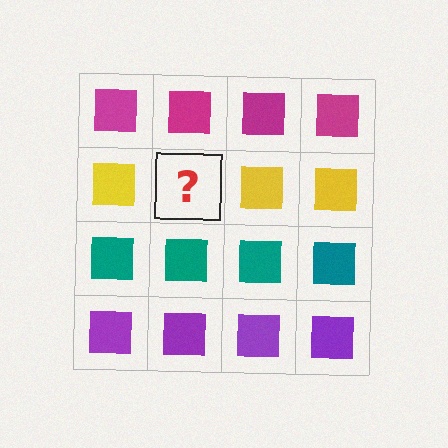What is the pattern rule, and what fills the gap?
The rule is that each row has a consistent color. The gap should be filled with a yellow square.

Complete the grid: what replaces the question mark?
The question mark should be replaced with a yellow square.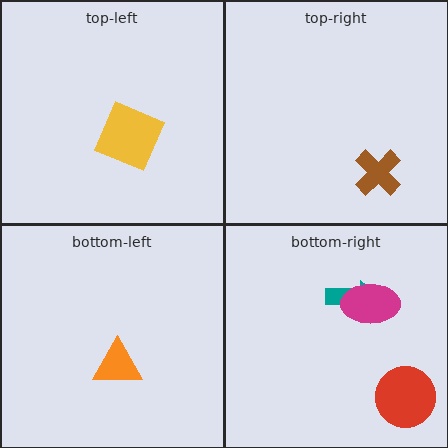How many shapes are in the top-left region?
1.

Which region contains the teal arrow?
The bottom-right region.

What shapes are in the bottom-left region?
The orange triangle.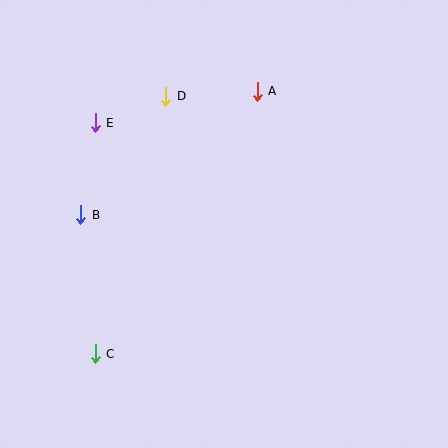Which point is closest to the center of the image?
Point A at (257, 91) is closest to the center.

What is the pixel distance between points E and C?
The distance between E and C is 231 pixels.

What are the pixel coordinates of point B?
Point B is at (81, 215).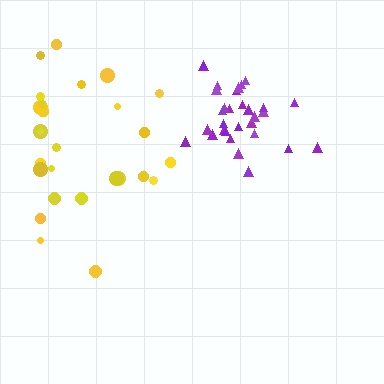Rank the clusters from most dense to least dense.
purple, yellow.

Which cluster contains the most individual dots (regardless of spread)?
Purple (30).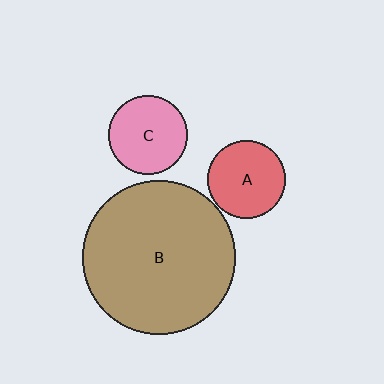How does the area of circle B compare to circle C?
Approximately 3.7 times.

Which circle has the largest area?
Circle B (brown).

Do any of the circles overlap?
No, none of the circles overlap.